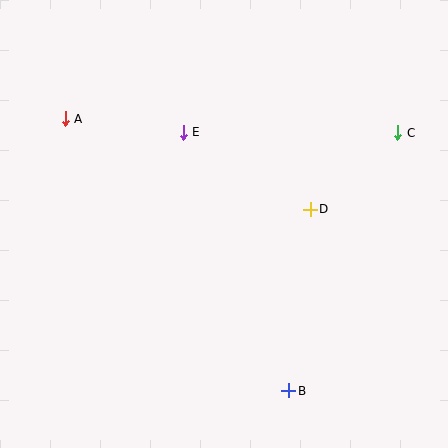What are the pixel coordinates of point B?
Point B is at (289, 391).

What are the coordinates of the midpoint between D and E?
The midpoint between D and E is at (247, 171).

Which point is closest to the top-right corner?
Point C is closest to the top-right corner.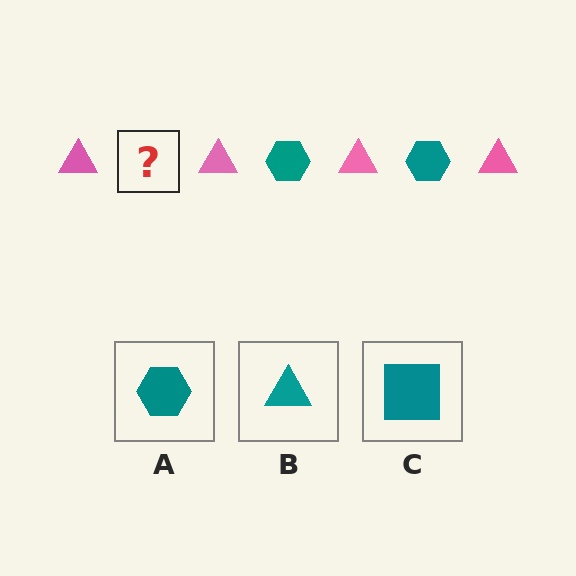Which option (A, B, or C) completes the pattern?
A.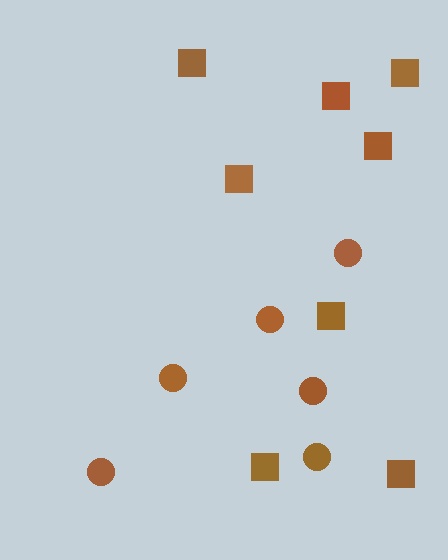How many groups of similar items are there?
There are 2 groups: one group of circles (6) and one group of squares (8).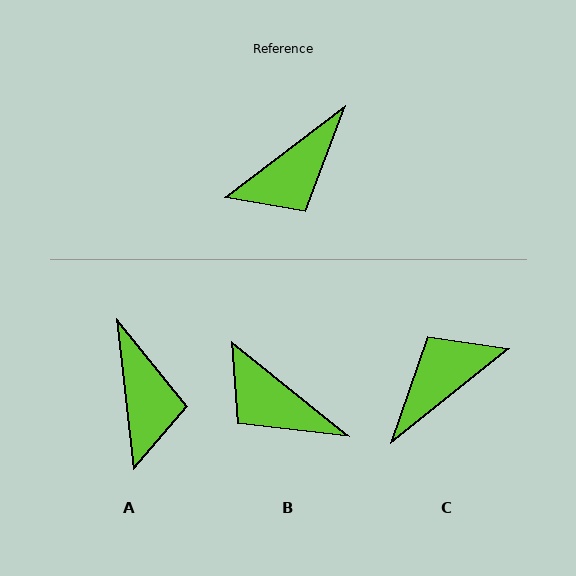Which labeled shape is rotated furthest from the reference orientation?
C, about 178 degrees away.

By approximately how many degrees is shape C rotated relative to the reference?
Approximately 178 degrees clockwise.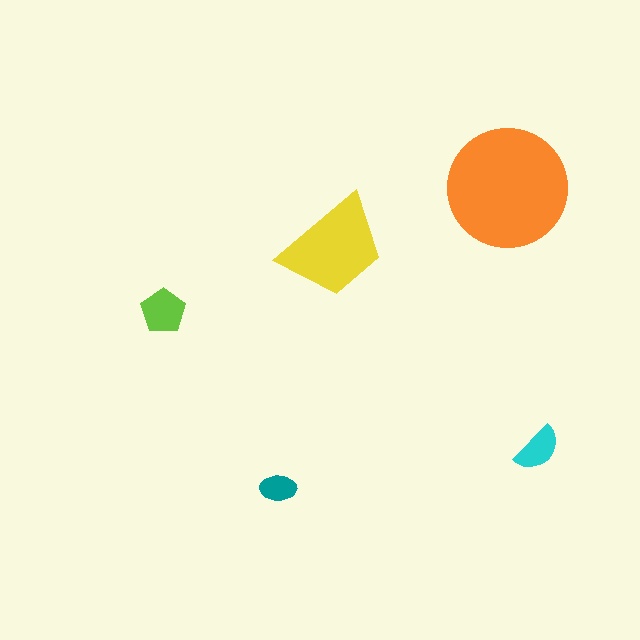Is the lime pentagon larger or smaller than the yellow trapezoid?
Smaller.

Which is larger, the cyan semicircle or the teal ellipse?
The cyan semicircle.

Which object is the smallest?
The teal ellipse.